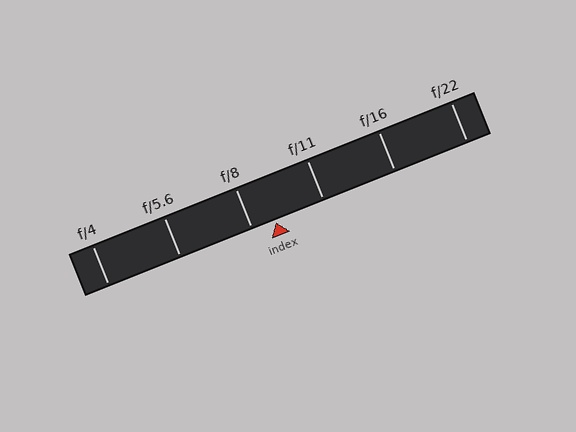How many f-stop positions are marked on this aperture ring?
There are 6 f-stop positions marked.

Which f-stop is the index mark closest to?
The index mark is closest to f/8.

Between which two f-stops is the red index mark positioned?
The index mark is between f/8 and f/11.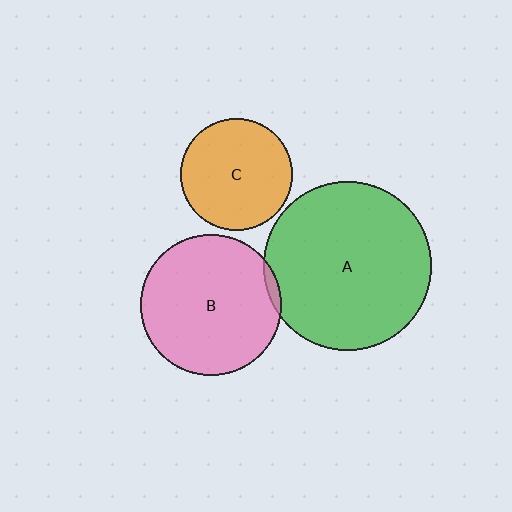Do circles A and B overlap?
Yes.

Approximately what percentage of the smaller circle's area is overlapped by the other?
Approximately 5%.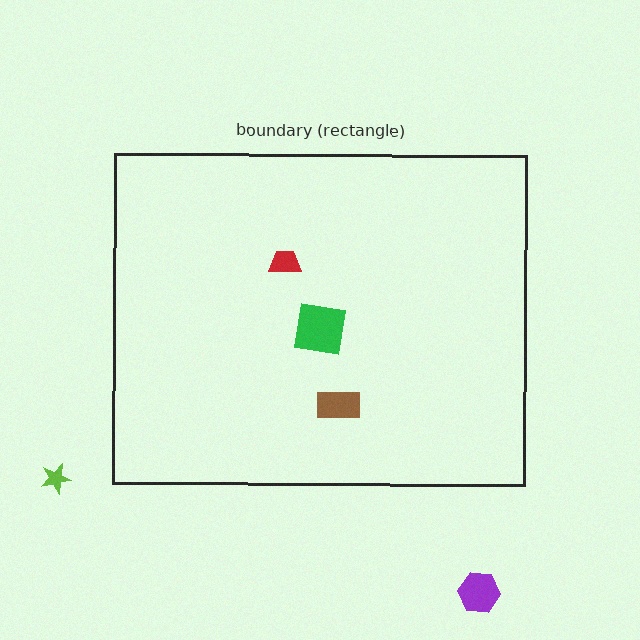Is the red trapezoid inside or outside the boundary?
Inside.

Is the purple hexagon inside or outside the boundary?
Outside.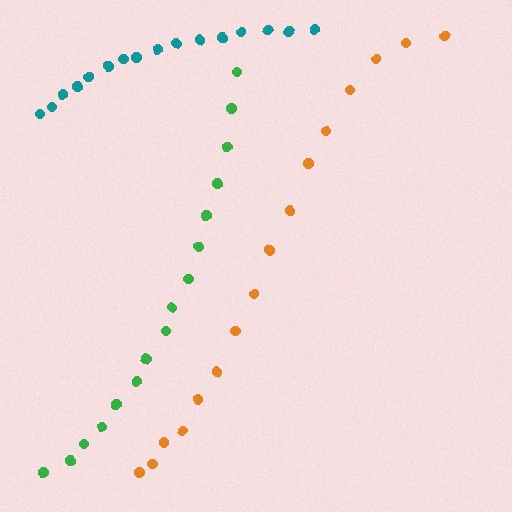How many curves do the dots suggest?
There are 3 distinct paths.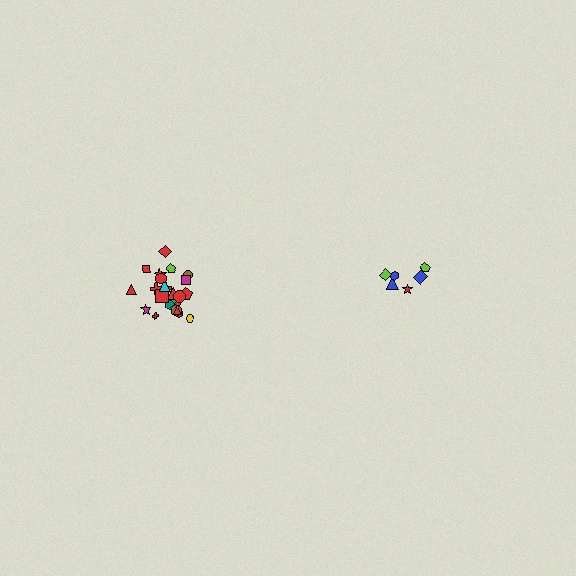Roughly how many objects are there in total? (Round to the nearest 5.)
Roughly 30 objects in total.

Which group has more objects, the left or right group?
The left group.